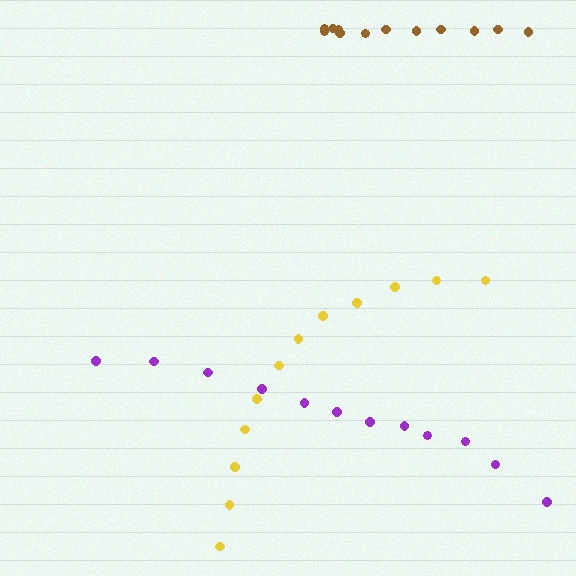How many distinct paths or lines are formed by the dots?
There are 3 distinct paths.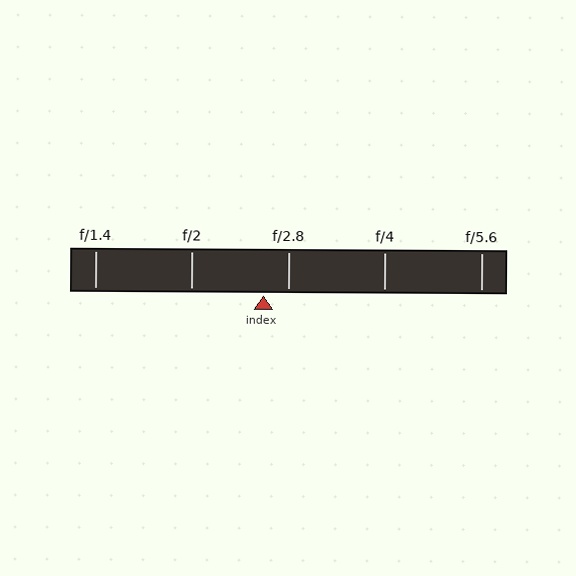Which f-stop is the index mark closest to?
The index mark is closest to f/2.8.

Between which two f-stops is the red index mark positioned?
The index mark is between f/2 and f/2.8.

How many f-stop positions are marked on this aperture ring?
There are 5 f-stop positions marked.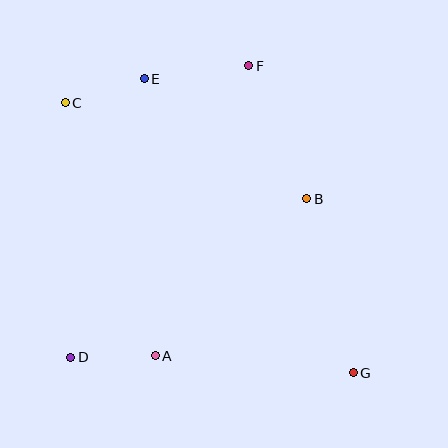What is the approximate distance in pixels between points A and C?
The distance between A and C is approximately 268 pixels.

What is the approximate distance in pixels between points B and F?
The distance between B and F is approximately 145 pixels.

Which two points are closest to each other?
Points C and E are closest to each other.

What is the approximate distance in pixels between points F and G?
The distance between F and G is approximately 324 pixels.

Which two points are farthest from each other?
Points C and G are farthest from each other.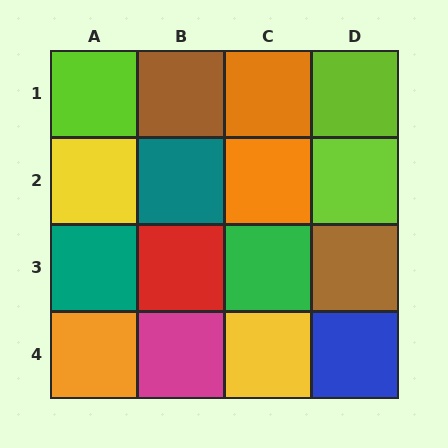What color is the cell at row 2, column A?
Yellow.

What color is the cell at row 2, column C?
Orange.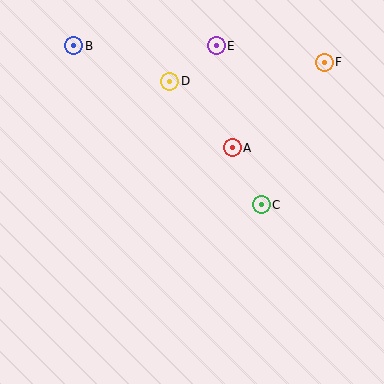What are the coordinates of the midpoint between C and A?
The midpoint between C and A is at (247, 176).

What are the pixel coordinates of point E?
Point E is at (216, 46).